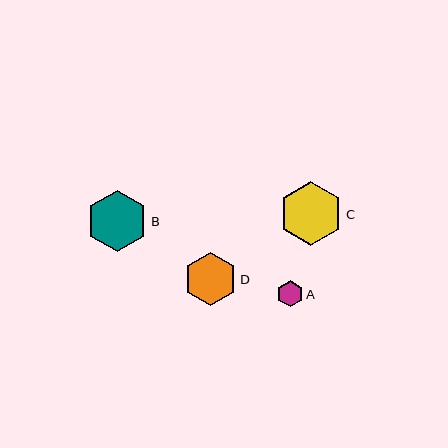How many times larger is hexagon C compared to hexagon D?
Hexagon C is approximately 1.2 times the size of hexagon D.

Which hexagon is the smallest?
Hexagon A is the smallest with a size of approximately 26 pixels.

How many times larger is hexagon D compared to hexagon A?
Hexagon D is approximately 2.1 times the size of hexagon A.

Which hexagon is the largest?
Hexagon C is the largest with a size of approximately 64 pixels.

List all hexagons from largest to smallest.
From largest to smallest: C, B, D, A.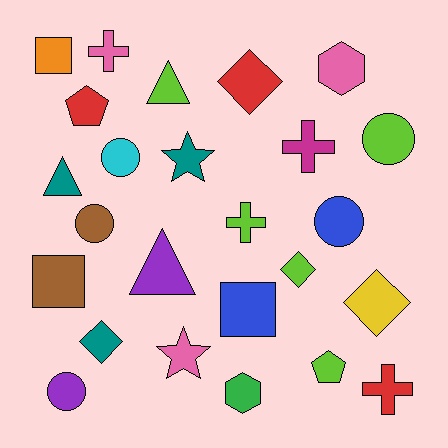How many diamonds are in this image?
There are 4 diamonds.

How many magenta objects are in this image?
There is 1 magenta object.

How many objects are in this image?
There are 25 objects.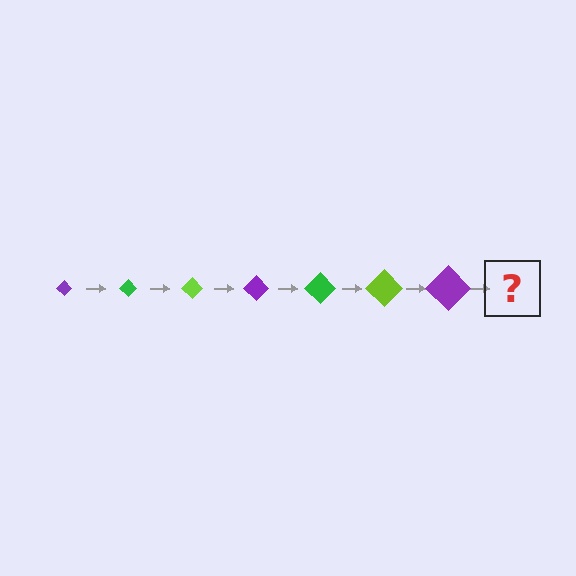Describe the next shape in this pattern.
It should be a green diamond, larger than the previous one.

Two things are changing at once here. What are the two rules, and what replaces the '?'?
The two rules are that the diamond grows larger each step and the color cycles through purple, green, and lime. The '?' should be a green diamond, larger than the previous one.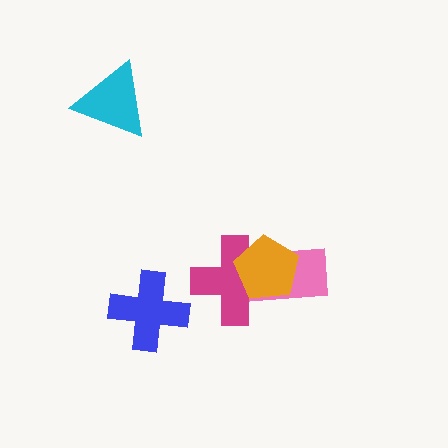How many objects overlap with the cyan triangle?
0 objects overlap with the cyan triangle.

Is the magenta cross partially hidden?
Yes, it is partially covered by another shape.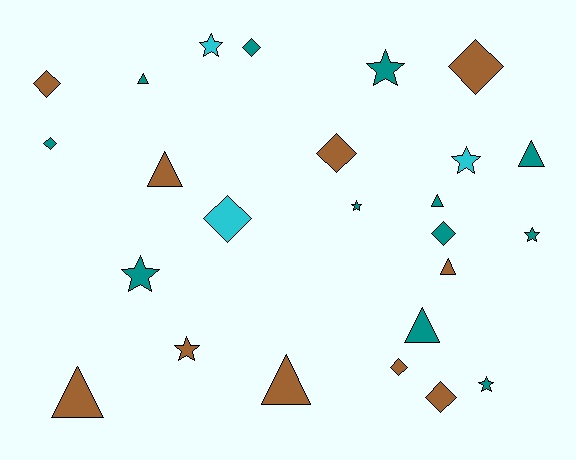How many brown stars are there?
There is 1 brown star.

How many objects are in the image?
There are 25 objects.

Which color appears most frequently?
Teal, with 12 objects.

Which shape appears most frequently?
Diamond, with 9 objects.